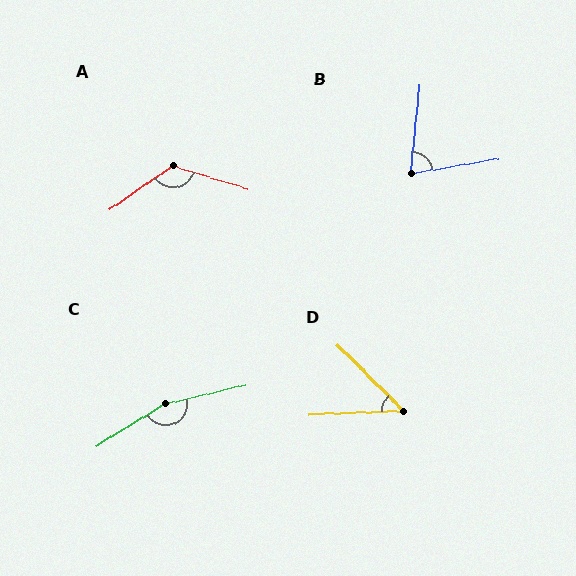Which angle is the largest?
C, at approximately 162 degrees.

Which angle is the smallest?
D, at approximately 47 degrees.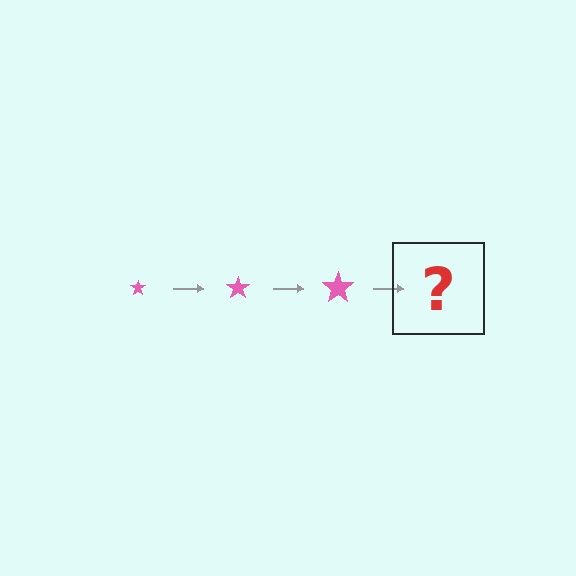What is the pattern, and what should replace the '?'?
The pattern is that the star gets progressively larger each step. The '?' should be a pink star, larger than the previous one.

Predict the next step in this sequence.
The next step is a pink star, larger than the previous one.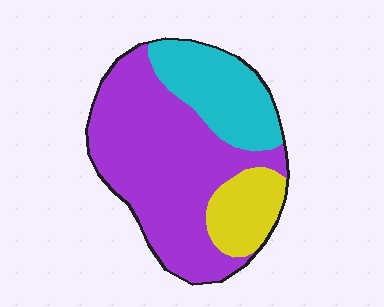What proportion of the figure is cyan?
Cyan covers around 25% of the figure.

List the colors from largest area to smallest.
From largest to smallest: purple, cyan, yellow.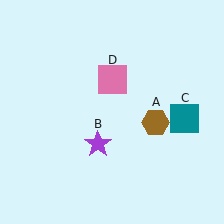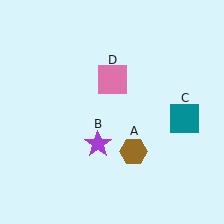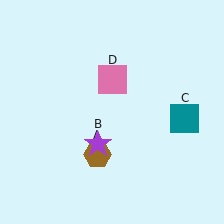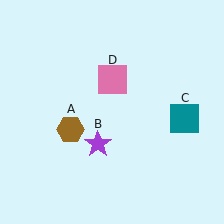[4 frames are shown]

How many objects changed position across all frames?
1 object changed position: brown hexagon (object A).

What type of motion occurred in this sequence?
The brown hexagon (object A) rotated clockwise around the center of the scene.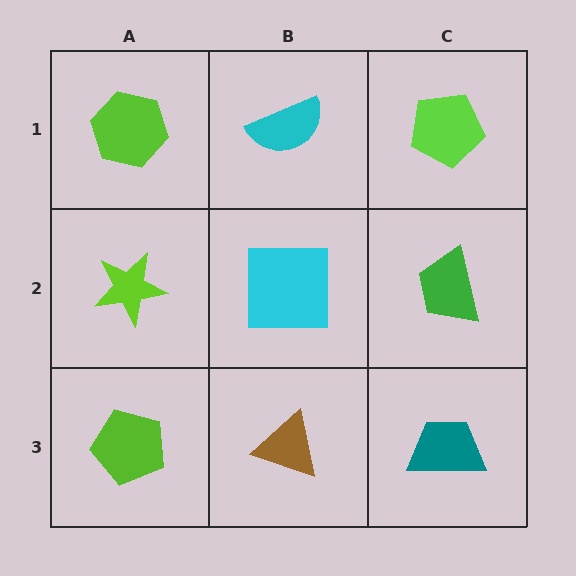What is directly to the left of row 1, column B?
A lime hexagon.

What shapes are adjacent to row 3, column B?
A cyan square (row 2, column B), a lime pentagon (row 3, column A), a teal trapezoid (row 3, column C).